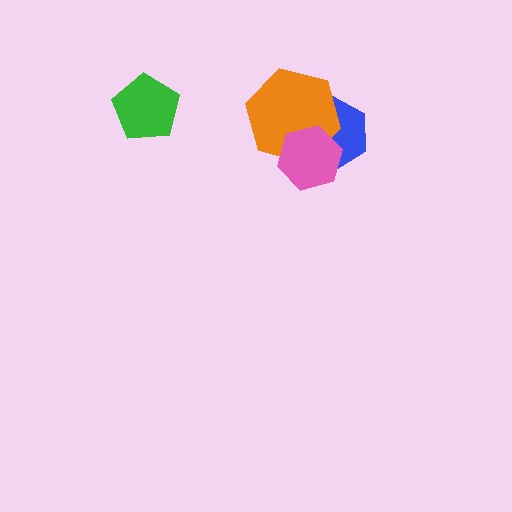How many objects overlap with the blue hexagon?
2 objects overlap with the blue hexagon.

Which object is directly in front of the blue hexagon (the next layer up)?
The orange hexagon is directly in front of the blue hexagon.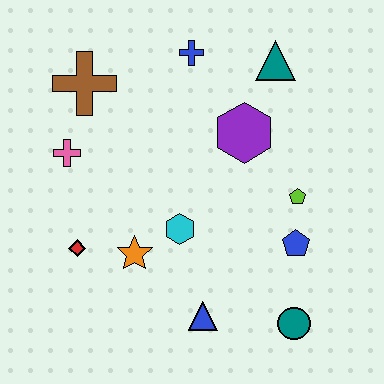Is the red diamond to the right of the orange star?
No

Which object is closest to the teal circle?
The blue pentagon is closest to the teal circle.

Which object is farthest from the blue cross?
The teal circle is farthest from the blue cross.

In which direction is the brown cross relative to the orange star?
The brown cross is above the orange star.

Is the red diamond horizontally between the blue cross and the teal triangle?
No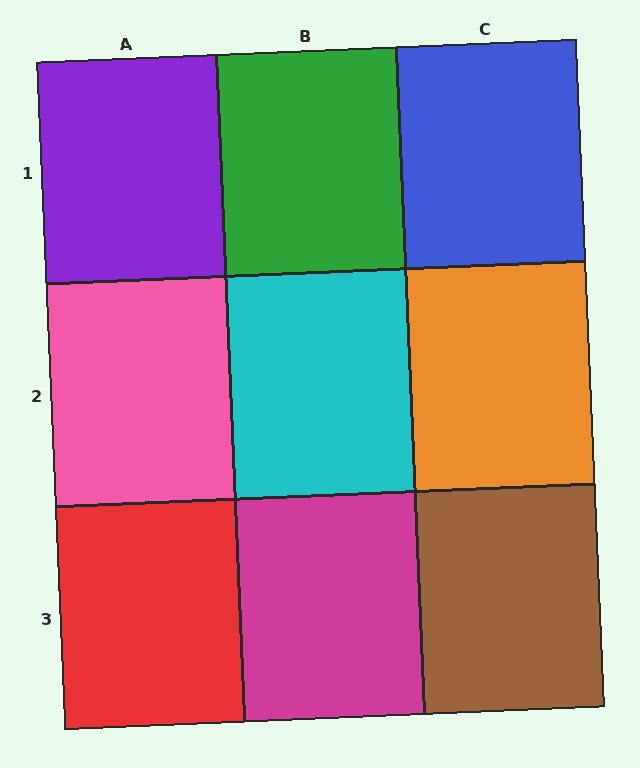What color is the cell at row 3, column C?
Brown.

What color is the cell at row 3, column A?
Red.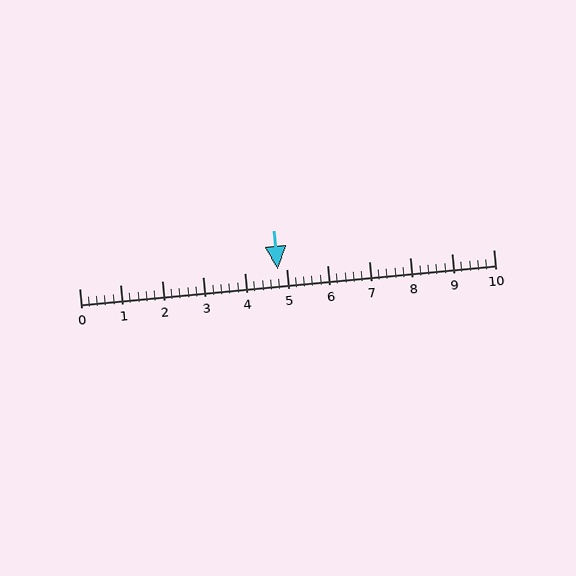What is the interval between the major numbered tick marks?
The major tick marks are spaced 1 units apart.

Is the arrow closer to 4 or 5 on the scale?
The arrow is closer to 5.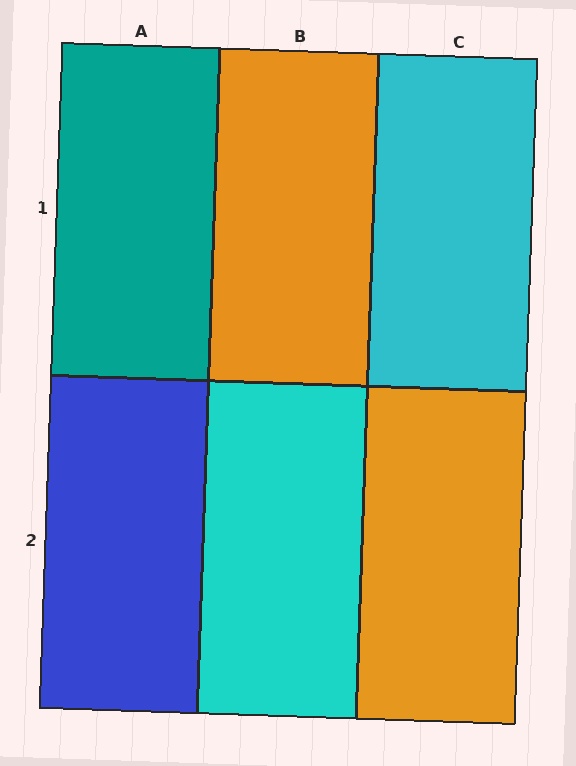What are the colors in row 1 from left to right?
Teal, orange, cyan.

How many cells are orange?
2 cells are orange.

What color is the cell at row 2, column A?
Blue.